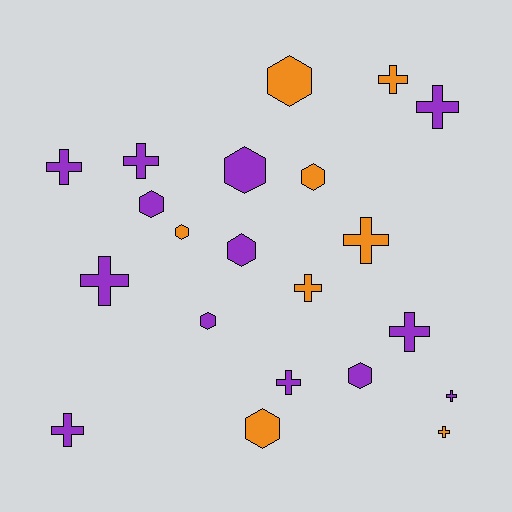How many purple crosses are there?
There are 8 purple crosses.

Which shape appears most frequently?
Cross, with 12 objects.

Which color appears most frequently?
Purple, with 13 objects.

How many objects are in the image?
There are 21 objects.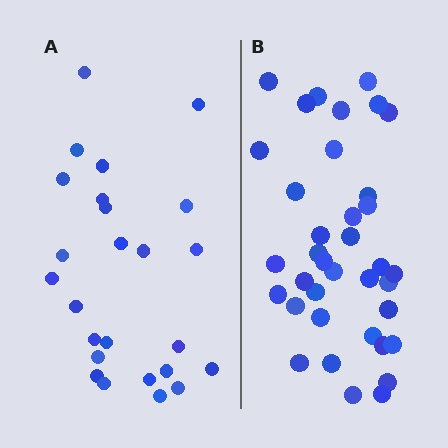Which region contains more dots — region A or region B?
Region B (the right region) has more dots.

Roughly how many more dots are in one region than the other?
Region B has roughly 12 or so more dots than region A.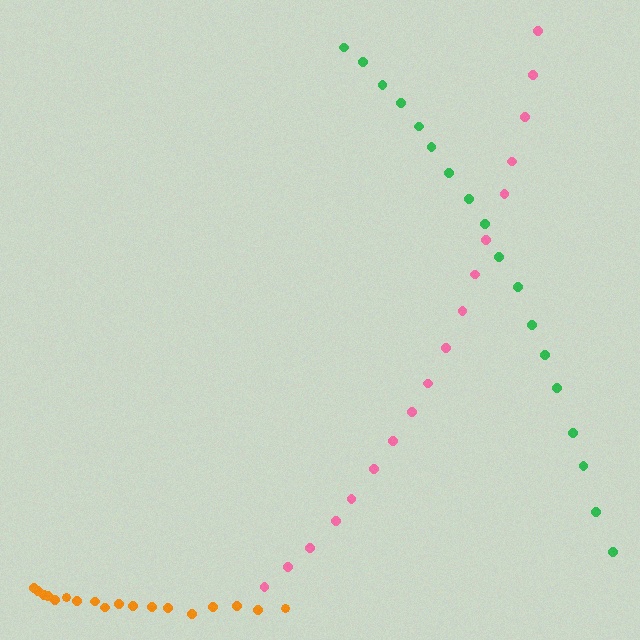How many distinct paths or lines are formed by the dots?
There are 3 distinct paths.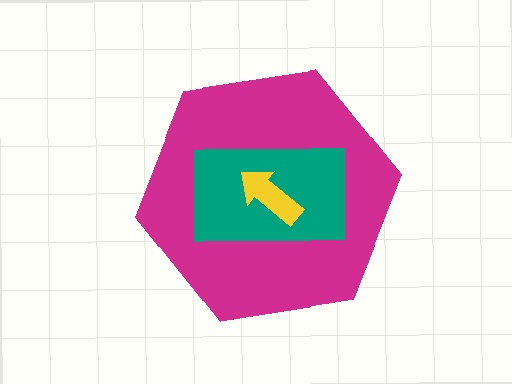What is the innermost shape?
The yellow arrow.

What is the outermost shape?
The magenta hexagon.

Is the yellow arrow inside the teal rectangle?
Yes.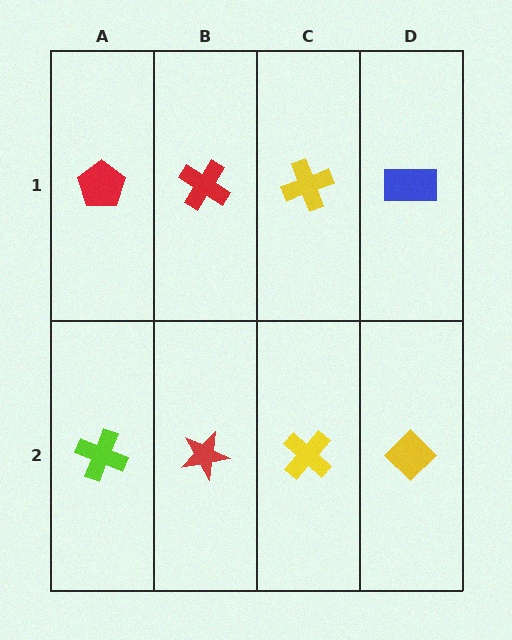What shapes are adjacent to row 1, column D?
A yellow diamond (row 2, column D), a yellow cross (row 1, column C).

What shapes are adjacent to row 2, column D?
A blue rectangle (row 1, column D), a yellow cross (row 2, column C).